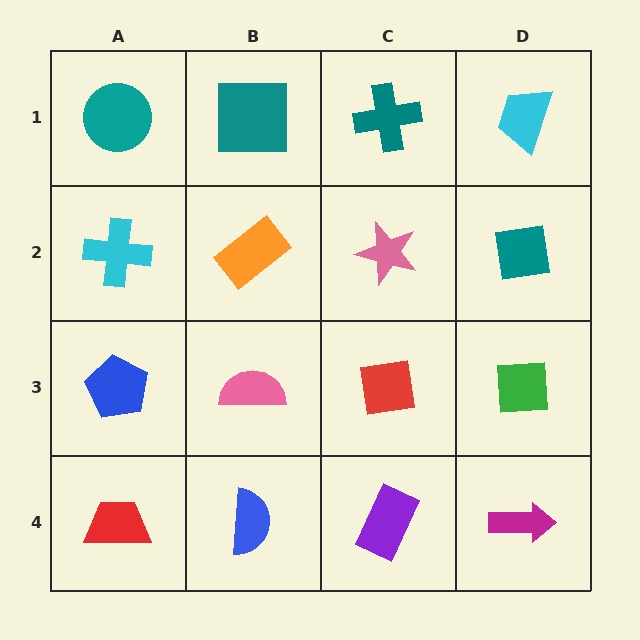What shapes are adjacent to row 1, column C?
A pink star (row 2, column C), a teal square (row 1, column B), a cyan trapezoid (row 1, column D).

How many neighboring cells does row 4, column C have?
3.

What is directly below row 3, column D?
A magenta arrow.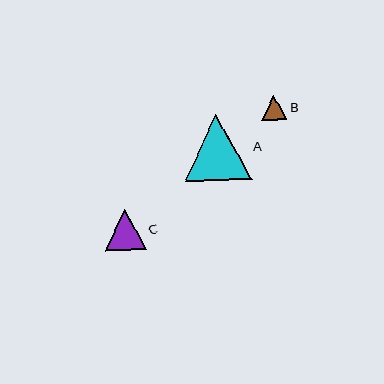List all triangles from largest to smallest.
From largest to smallest: A, C, B.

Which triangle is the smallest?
Triangle B is the smallest with a size of approximately 25 pixels.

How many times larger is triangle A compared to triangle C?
Triangle A is approximately 1.6 times the size of triangle C.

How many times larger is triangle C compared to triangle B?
Triangle C is approximately 1.6 times the size of triangle B.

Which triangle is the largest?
Triangle A is the largest with a size of approximately 66 pixels.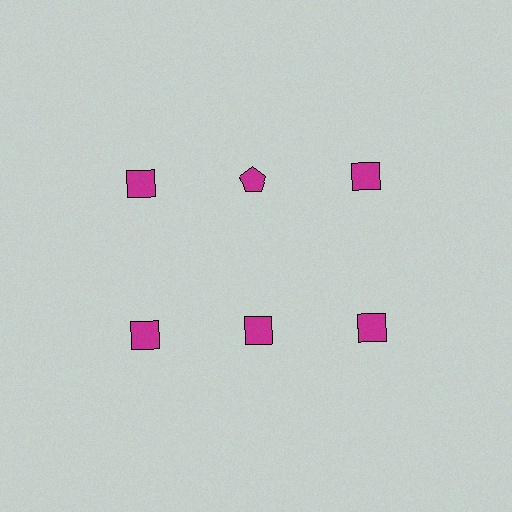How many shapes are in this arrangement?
There are 6 shapes arranged in a grid pattern.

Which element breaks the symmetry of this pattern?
The magenta pentagon in the top row, second from left column breaks the symmetry. All other shapes are magenta squares.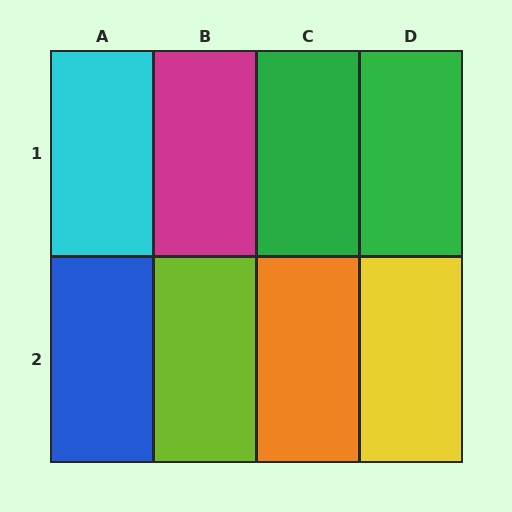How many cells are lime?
1 cell is lime.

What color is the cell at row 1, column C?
Green.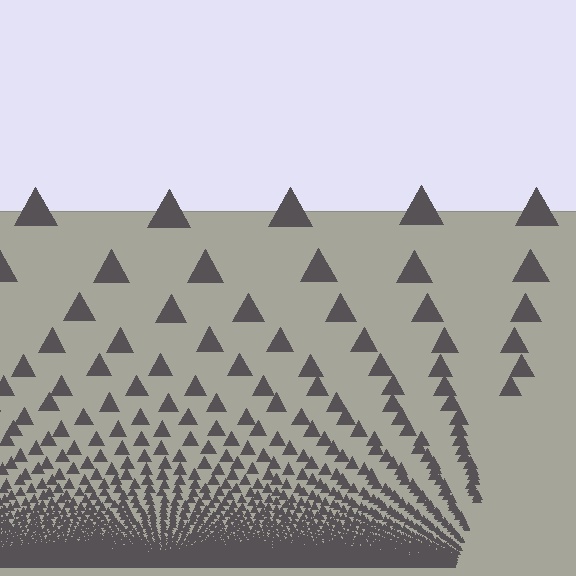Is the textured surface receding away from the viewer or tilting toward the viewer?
The surface appears to tilt toward the viewer. Texture elements get larger and sparser toward the top.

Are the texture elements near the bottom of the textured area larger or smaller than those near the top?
Smaller. The gradient is inverted — elements near the bottom are smaller and denser.